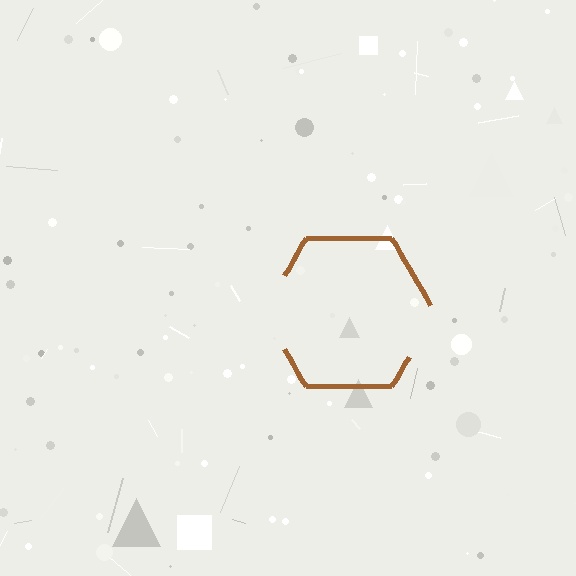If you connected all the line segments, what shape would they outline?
They would outline a hexagon.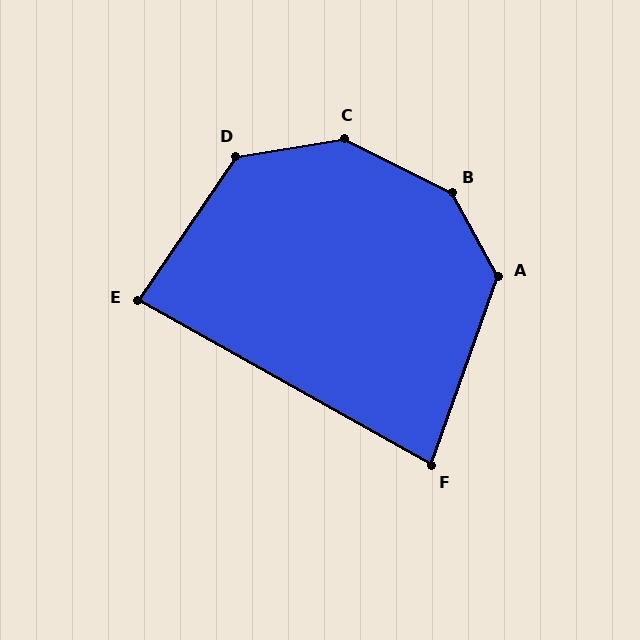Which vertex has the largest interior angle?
B, at approximately 146 degrees.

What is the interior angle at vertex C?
Approximately 143 degrees (obtuse).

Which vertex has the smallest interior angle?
F, at approximately 80 degrees.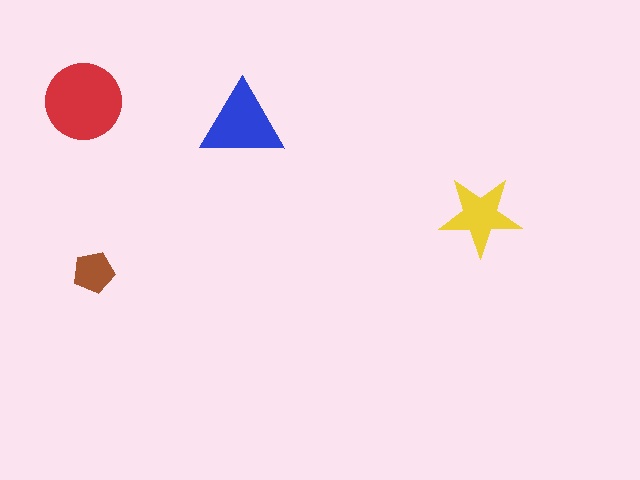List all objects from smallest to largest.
The brown pentagon, the yellow star, the blue triangle, the red circle.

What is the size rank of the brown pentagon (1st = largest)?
4th.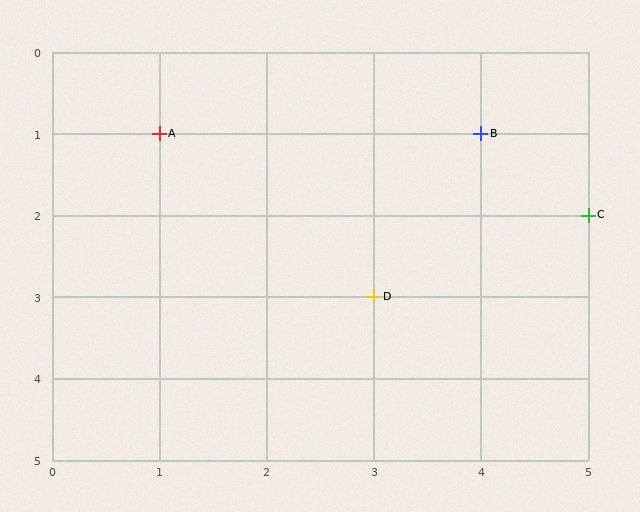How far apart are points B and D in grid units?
Points B and D are 1 column and 2 rows apart (about 2.2 grid units diagonally).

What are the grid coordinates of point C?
Point C is at grid coordinates (5, 2).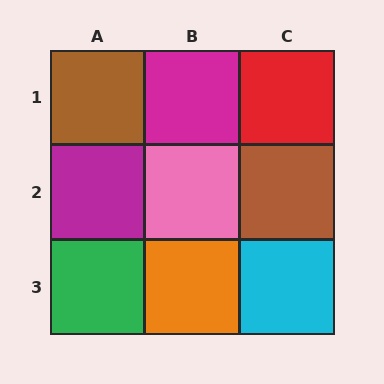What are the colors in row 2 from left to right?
Magenta, pink, brown.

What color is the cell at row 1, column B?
Magenta.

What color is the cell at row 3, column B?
Orange.